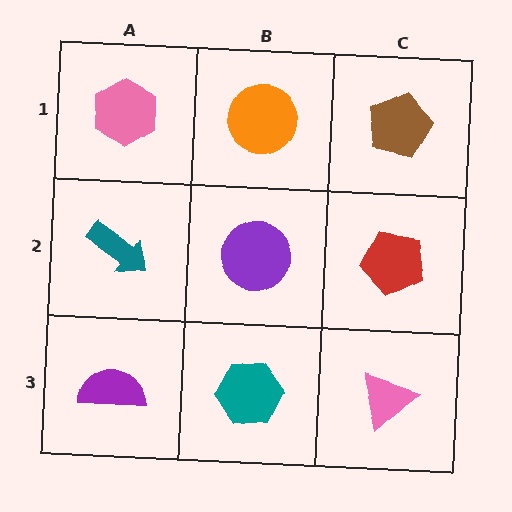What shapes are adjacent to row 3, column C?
A red pentagon (row 2, column C), a teal hexagon (row 3, column B).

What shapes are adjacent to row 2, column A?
A pink hexagon (row 1, column A), a purple semicircle (row 3, column A), a purple circle (row 2, column B).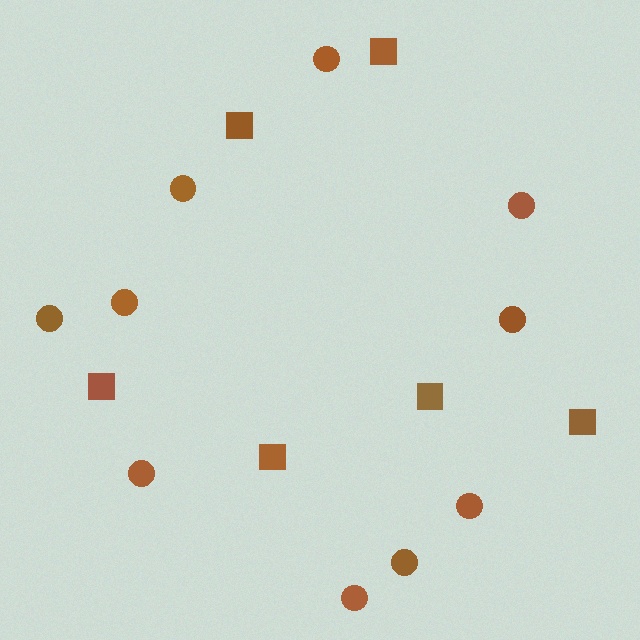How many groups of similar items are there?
There are 2 groups: one group of squares (6) and one group of circles (10).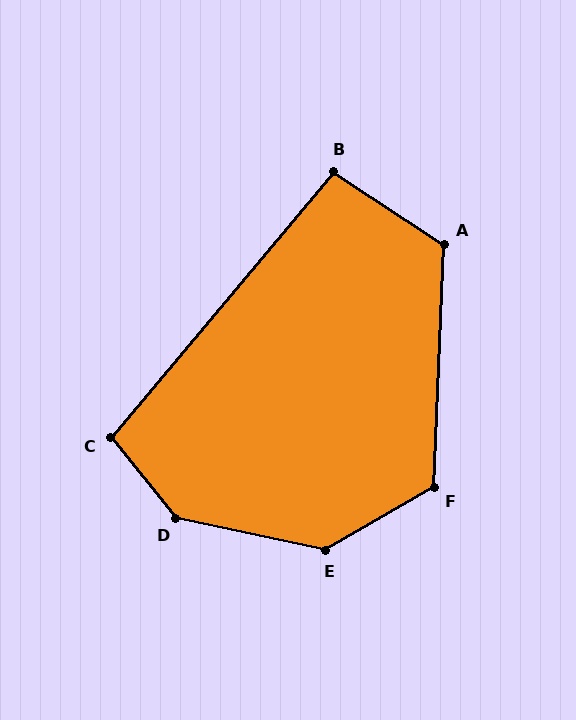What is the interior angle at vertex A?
Approximately 121 degrees (obtuse).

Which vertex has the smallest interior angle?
B, at approximately 96 degrees.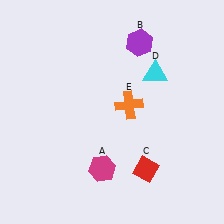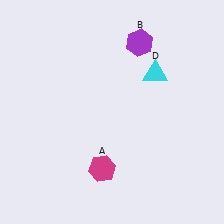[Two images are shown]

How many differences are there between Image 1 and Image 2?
There are 2 differences between the two images.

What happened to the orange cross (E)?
The orange cross (E) was removed in Image 2. It was in the top-right area of Image 1.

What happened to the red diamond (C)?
The red diamond (C) was removed in Image 2. It was in the bottom-right area of Image 1.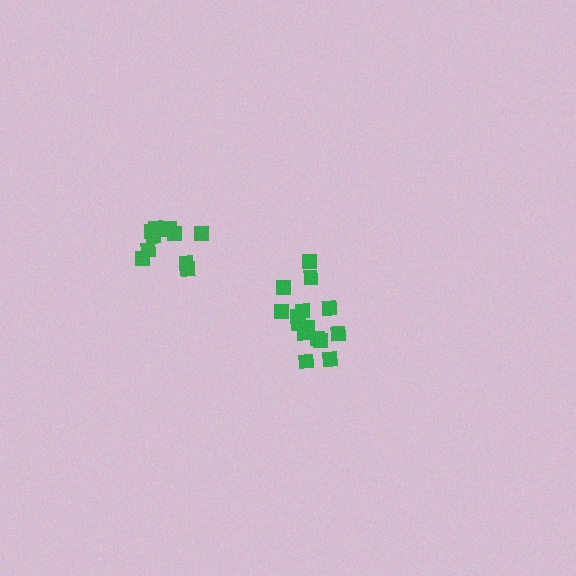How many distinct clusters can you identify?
There are 2 distinct clusters.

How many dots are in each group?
Group 1: 11 dots, Group 2: 15 dots (26 total).